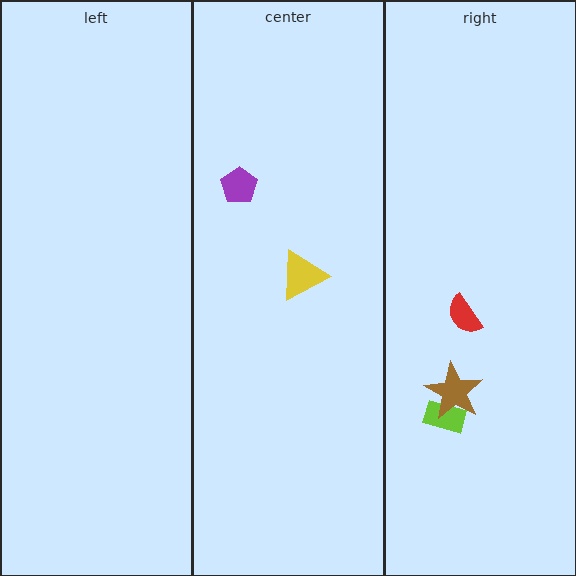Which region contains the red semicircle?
The right region.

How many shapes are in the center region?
2.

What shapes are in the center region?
The yellow triangle, the purple pentagon.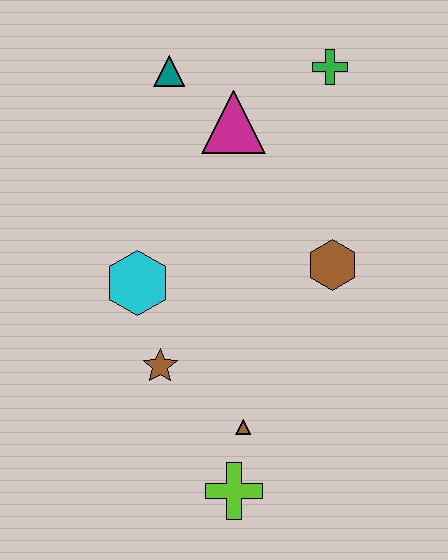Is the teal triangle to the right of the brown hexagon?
No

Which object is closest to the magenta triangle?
The teal triangle is closest to the magenta triangle.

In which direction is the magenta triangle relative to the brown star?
The magenta triangle is above the brown star.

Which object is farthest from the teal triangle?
The lime cross is farthest from the teal triangle.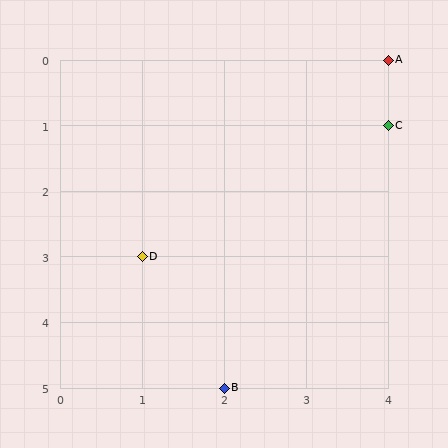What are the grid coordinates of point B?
Point B is at grid coordinates (2, 5).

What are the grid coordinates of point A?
Point A is at grid coordinates (4, 0).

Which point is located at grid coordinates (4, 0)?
Point A is at (4, 0).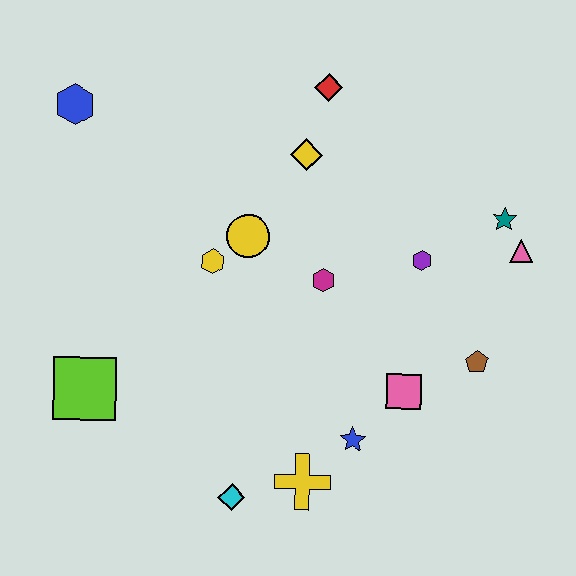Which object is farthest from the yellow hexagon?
The pink triangle is farthest from the yellow hexagon.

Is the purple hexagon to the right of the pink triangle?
No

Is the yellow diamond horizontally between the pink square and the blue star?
No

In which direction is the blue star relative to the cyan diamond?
The blue star is to the right of the cyan diamond.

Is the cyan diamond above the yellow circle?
No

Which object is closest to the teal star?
The pink triangle is closest to the teal star.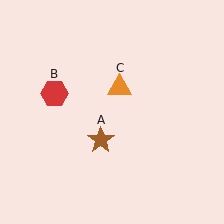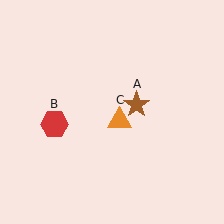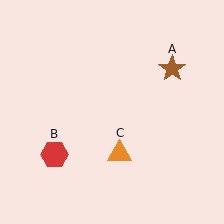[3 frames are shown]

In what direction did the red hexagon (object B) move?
The red hexagon (object B) moved down.